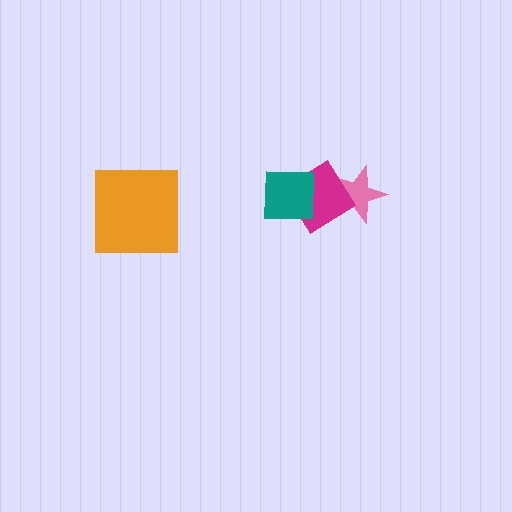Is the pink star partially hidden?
Yes, it is partially covered by another shape.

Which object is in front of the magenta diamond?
The teal square is in front of the magenta diamond.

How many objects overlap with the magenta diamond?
2 objects overlap with the magenta diamond.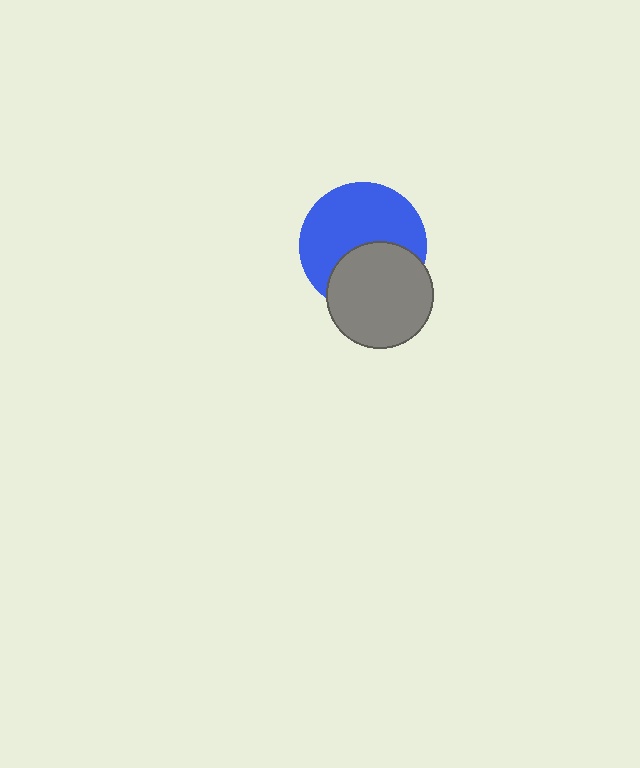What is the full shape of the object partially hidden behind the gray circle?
The partially hidden object is a blue circle.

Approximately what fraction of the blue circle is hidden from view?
Roughly 39% of the blue circle is hidden behind the gray circle.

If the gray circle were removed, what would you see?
You would see the complete blue circle.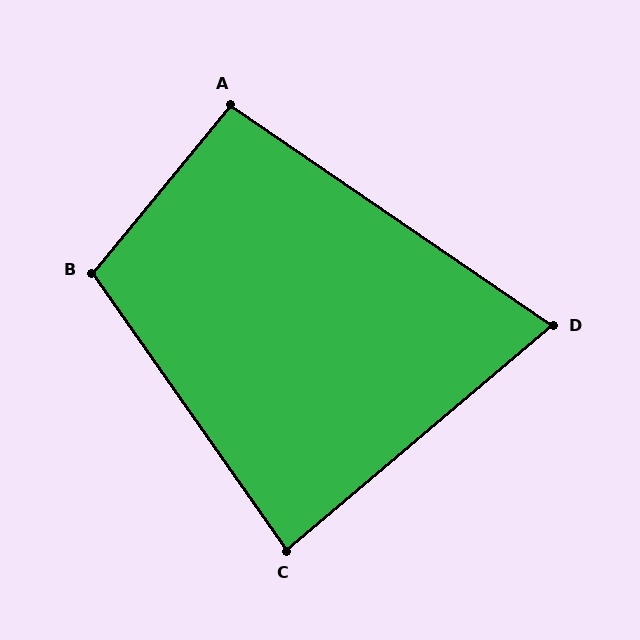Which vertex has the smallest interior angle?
D, at approximately 75 degrees.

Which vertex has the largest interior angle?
B, at approximately 105 degrees.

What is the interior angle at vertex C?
Approximately 85 degrees (acute).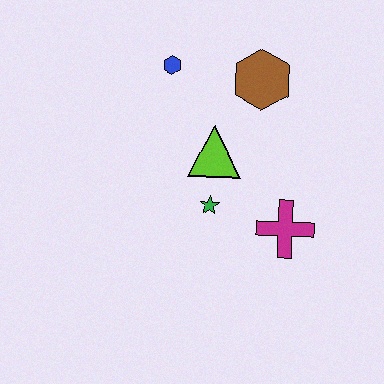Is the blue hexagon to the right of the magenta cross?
No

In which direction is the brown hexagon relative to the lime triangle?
The brown hexagon is above the lime triangle.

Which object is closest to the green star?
The lime triangle is closest to the green star.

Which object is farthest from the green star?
The blue hexagon is farthest from the green star.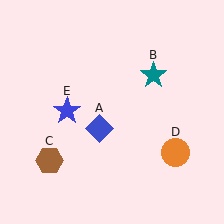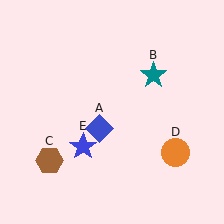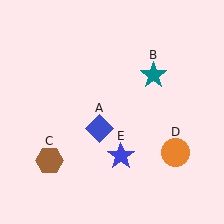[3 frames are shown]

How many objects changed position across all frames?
1 object changed position: blue star (object E).